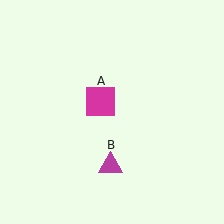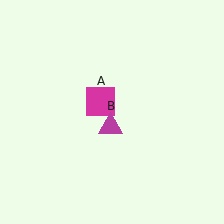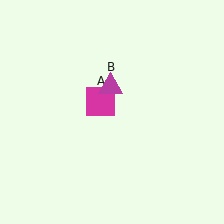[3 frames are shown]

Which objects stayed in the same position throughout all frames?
Magenta square (object A) remained stationary.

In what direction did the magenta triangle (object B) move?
The magenta triangle (object B) moved up.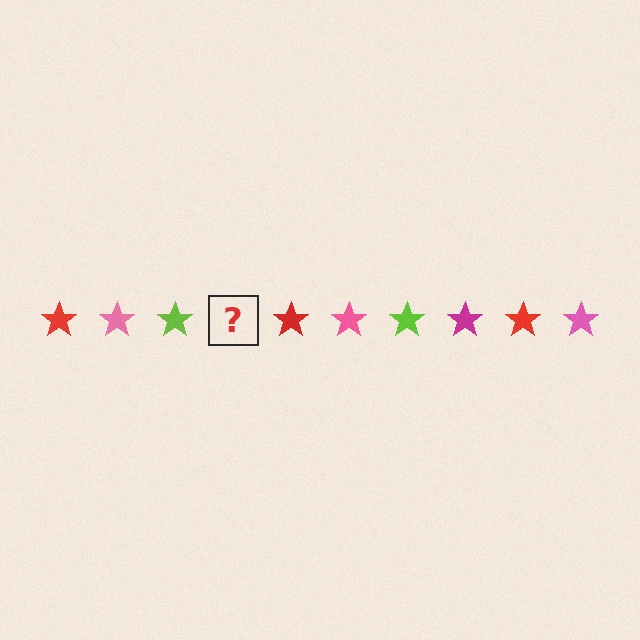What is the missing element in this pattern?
The missing element is a magenta star.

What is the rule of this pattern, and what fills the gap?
The rule is that the pattern cycles through red, pink, lime, magenta stars. The gap should be filled with a magenta star.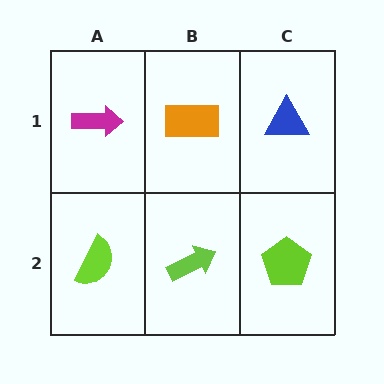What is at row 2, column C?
A lime pentagon.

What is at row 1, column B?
An orange rectangle.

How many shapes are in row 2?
3 shapes.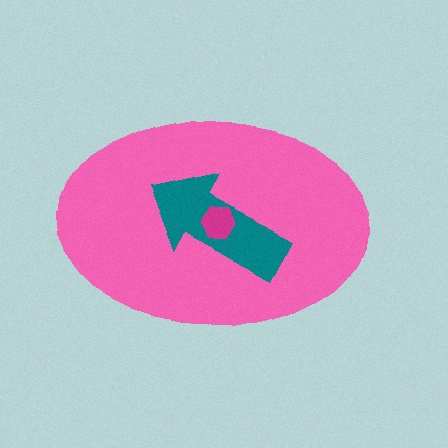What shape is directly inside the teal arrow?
The magenta hexagon.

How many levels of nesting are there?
3.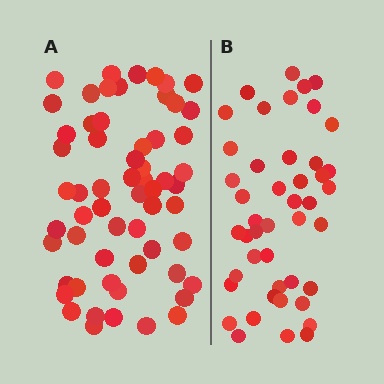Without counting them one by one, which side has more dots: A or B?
Region A (the left region) has more dots.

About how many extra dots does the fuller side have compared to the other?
Region A has approximately 15 more dots than region B.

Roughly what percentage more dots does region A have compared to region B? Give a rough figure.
About 35% more.